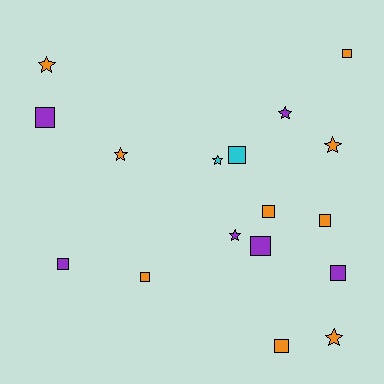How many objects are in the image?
There are 17 objects.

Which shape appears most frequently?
Square, with 10 objects.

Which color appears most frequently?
Orange, with 9 objects.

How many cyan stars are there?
There is 1 cyan star.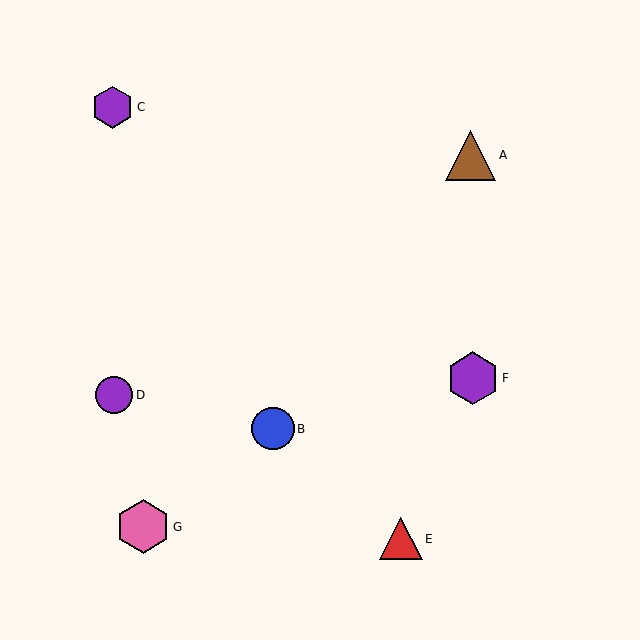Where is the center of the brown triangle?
The center of the brown triangle is at (470, 155).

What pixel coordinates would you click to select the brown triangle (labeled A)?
Click at (470, 155) to select the brown triangle A.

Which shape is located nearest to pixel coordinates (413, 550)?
The red triangle (labeled E) at (401, 539) is nearest to that location.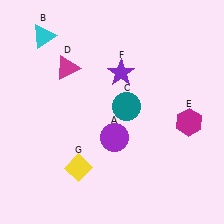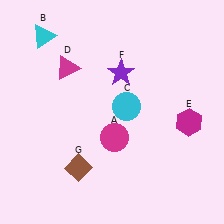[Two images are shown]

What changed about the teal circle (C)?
In Image 1, C is teal. In Image 2, it changed to cyan.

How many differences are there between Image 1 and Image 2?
There are 3 differences between the two images.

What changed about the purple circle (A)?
In Image 1, A is purple. In Image 2, it changed to magenta.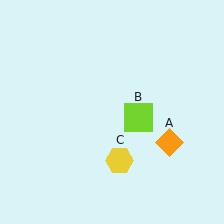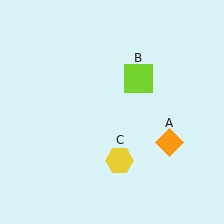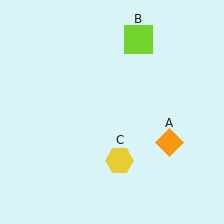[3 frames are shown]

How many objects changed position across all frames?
1 object changed position: lime square (object B).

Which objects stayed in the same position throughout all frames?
Orange diamond (object A) and yellow hexagon (object C) remained stationary.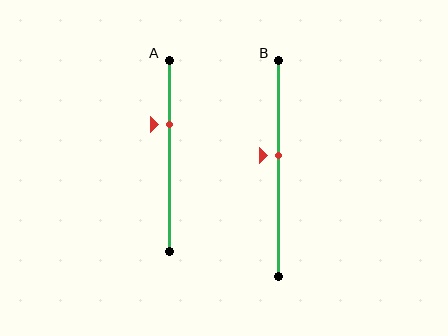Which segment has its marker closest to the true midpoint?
Segment B has its marker closest to the true midpoint.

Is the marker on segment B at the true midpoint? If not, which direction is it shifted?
No, the marker on segment B is shifted upward by about 6% of the segment length.